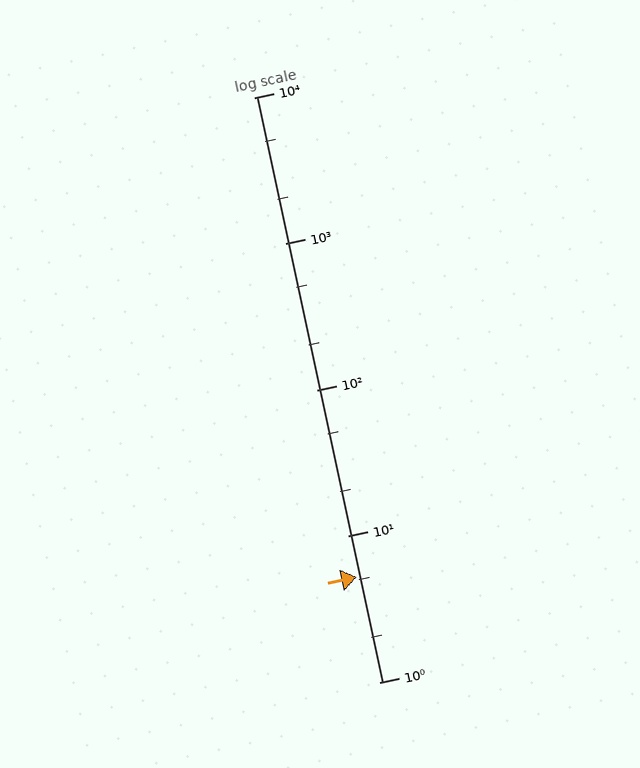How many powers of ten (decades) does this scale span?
The scale spans 4 decades, from 1 to 10000.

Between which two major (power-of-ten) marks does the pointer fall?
The pointer is between 1 and 10.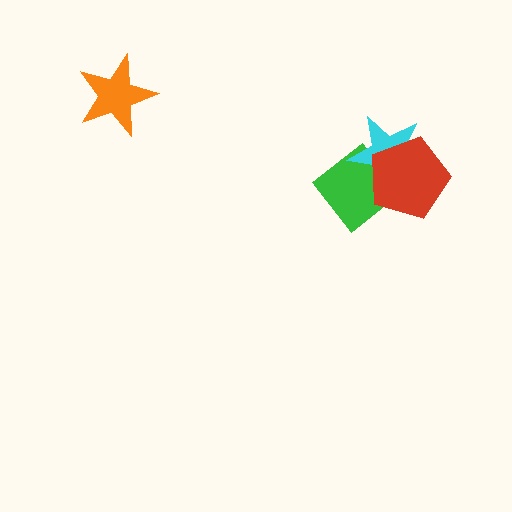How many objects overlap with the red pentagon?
2 objects overlap with the red pentagon.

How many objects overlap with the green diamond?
2 objects overlap with the green diamond.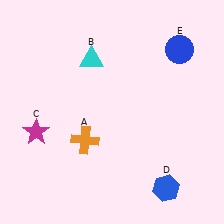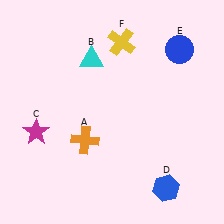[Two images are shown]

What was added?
A yellow cross (F) was added in Image 2.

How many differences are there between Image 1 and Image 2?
There is 1 difference between the two images.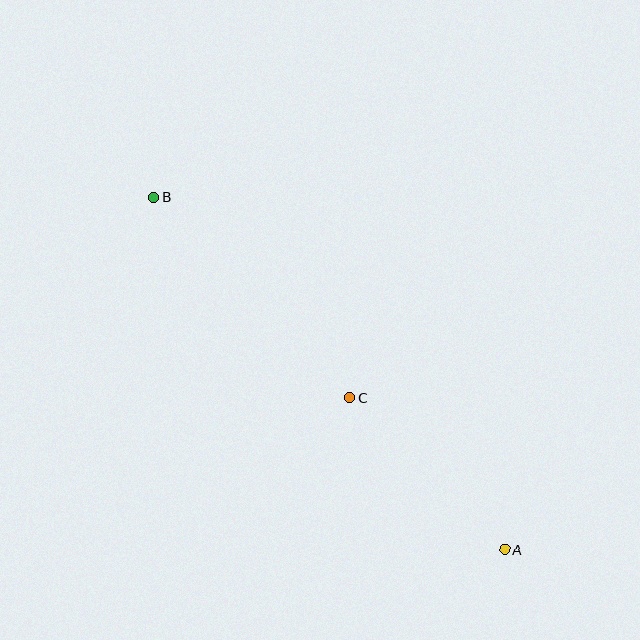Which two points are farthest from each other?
Points A and B are farthest from each other.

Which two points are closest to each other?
Points A and C are closest to each other.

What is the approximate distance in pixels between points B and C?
The distance between B and C is approximately 280 pixels.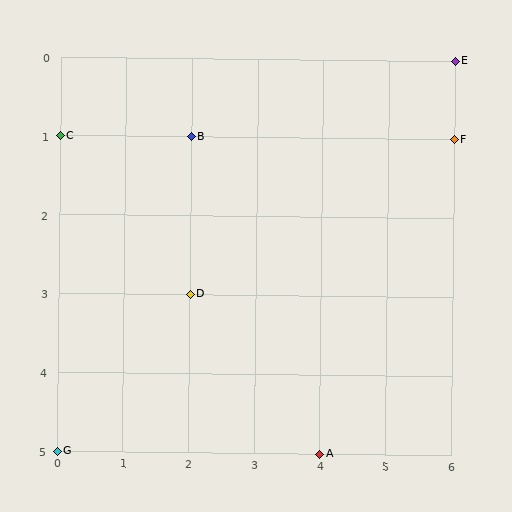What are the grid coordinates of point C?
Point C is at grid coordinates (0, 1).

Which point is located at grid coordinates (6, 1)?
Point F is at (6, 1).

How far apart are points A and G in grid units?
Points A and G are 4 columns apart.